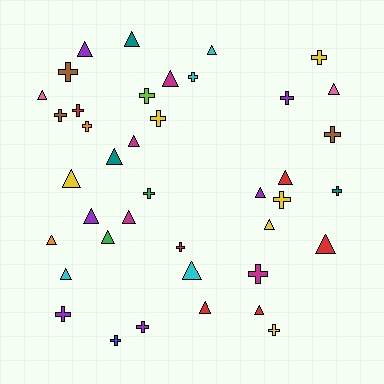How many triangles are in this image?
There are 21 triangles.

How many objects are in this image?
There are 40 objects.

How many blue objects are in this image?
There is 1 blue object.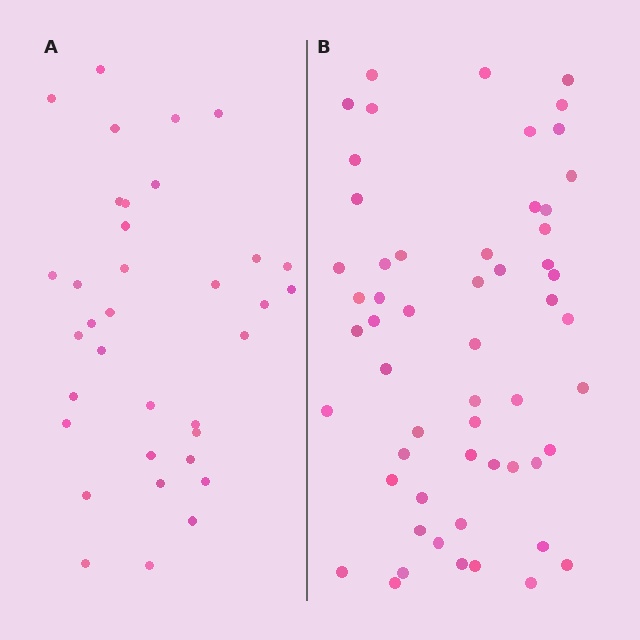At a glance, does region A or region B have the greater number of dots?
Region B (the right region) has more dots.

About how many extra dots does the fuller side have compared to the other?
Region B has approximately 20 more dots than region A.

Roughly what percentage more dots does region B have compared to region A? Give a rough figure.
About 60% more.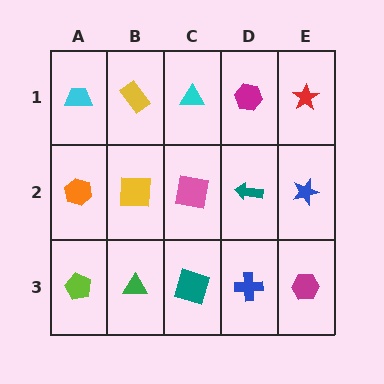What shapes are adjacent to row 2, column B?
A yellow rectangle (row 1, column B), a green triangle (row 3, column B), an orange hexagon (row 2, column A), a pink square (row 2, column C).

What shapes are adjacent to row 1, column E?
A blue star (row 2, column E), a magenta hexagon (row 1, column D).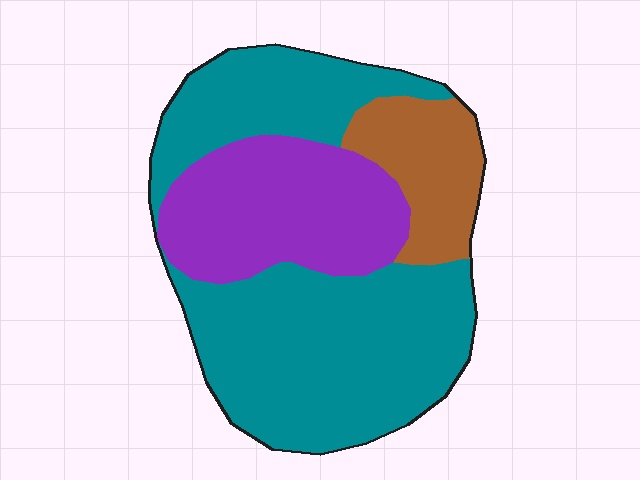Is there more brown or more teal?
Teal.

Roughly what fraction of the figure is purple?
Purple covers roughly 25% of the figure.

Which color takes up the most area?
Teal, at roughly 60%.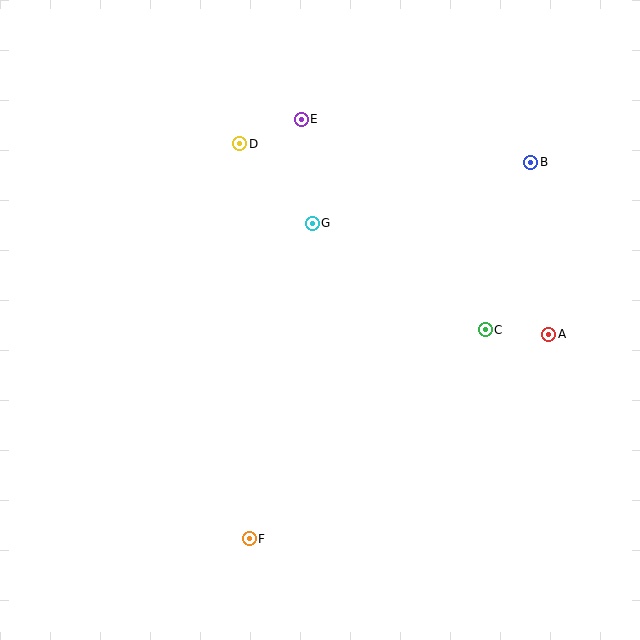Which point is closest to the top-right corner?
Point B is closest to the top-right corner.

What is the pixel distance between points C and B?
The distance between C and B is 173 pixels.